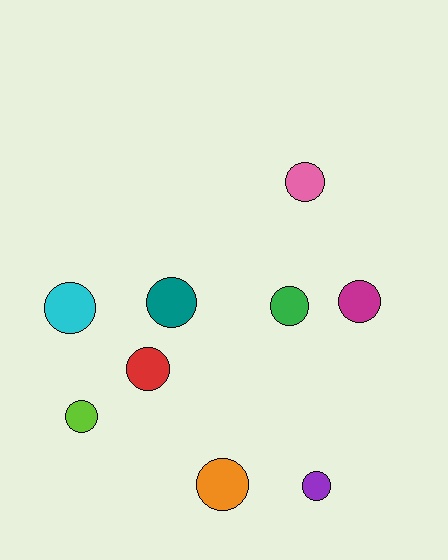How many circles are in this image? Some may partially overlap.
There are 9 circles.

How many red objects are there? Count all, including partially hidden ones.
There is 1 red object.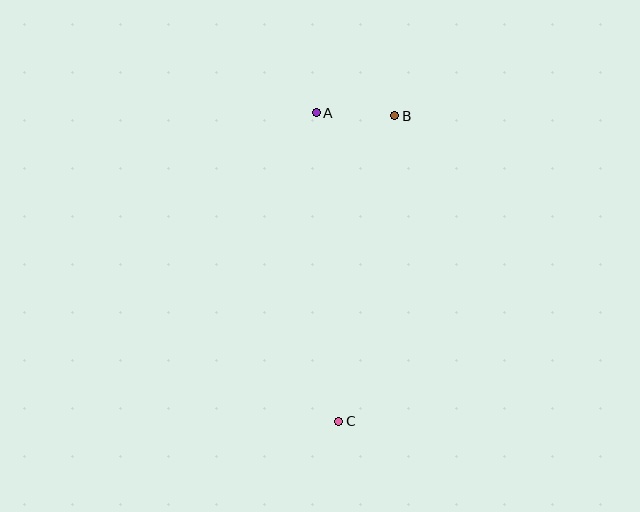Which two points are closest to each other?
Points A and B are closest to each other.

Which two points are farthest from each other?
Points B and C are farthest from each other.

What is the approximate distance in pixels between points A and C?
The distance between A and C is approximately 309 pixels.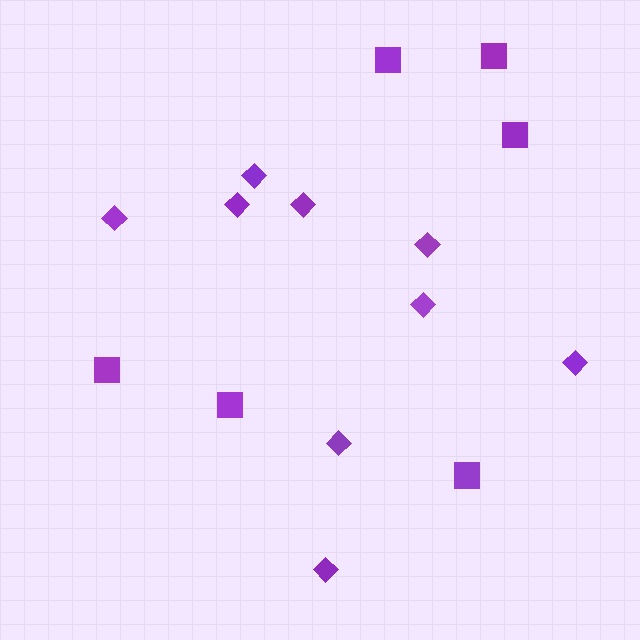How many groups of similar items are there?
There are 2 groups: one group of diamonds (9) and one group of squares (6).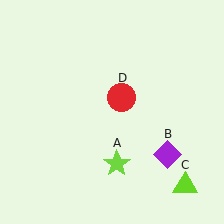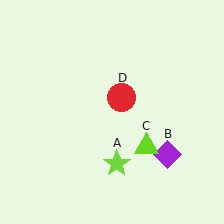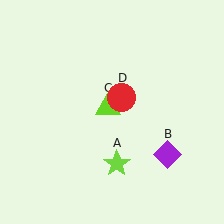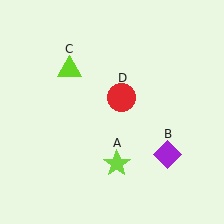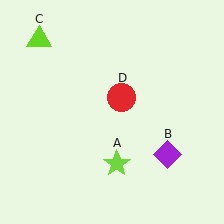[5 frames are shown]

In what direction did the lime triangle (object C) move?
The lime triangle (object C) moved up and to the left.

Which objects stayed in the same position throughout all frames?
Lime star (object A) and purple diamond (object B) and red circle (object D) remained stationary.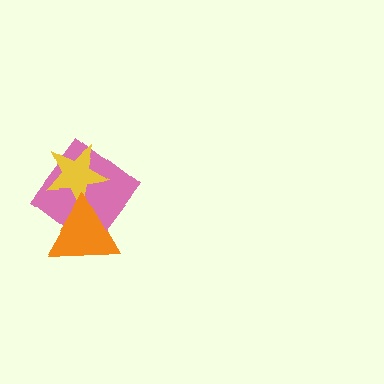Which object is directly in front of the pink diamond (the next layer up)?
The yellow star is directly in front of the pink diamond.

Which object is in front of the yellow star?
The orange triangle is in front of the yellow star.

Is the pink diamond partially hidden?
Yes, it is partially covered by another shape.